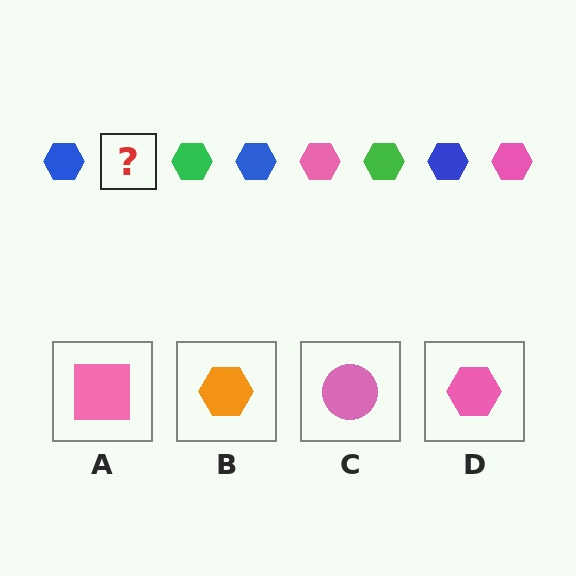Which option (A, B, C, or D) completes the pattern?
D.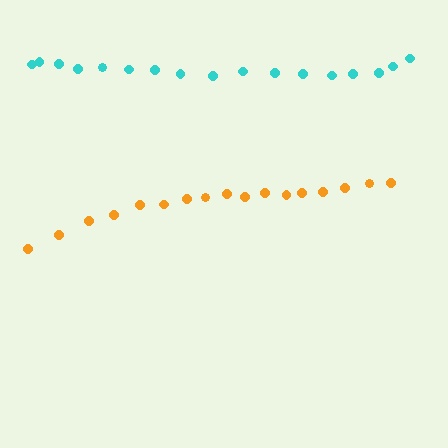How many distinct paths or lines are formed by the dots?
There are 2 distinct paths.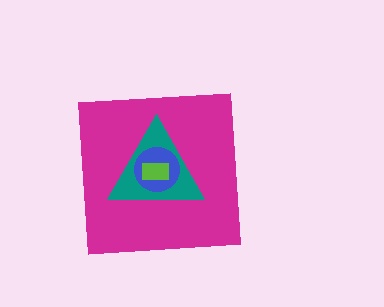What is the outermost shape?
The magenta square.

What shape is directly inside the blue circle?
The lime rectangle.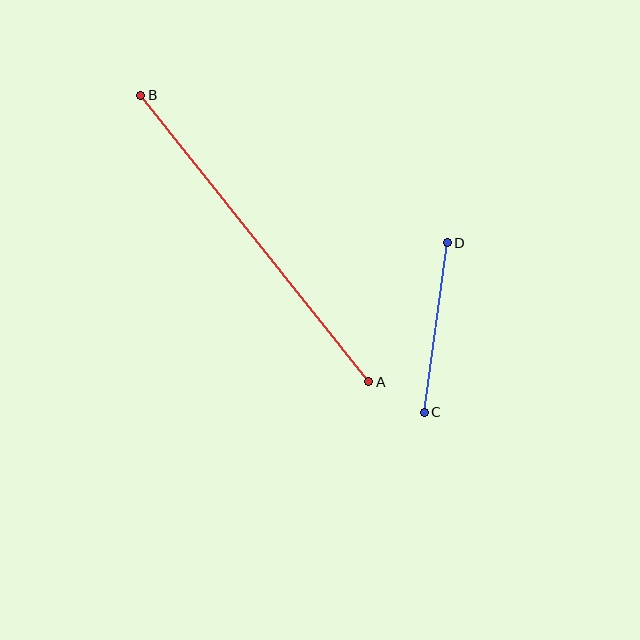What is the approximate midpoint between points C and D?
The midpoint is at approximately (436, 327) pixels.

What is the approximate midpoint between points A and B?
The midpoint is at approximately (255, 238) pixels.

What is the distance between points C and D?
The distance is approximately 171 pixels.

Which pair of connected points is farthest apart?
Points A and B are farthest apart.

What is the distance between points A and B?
The distance is approximately 366 pixels.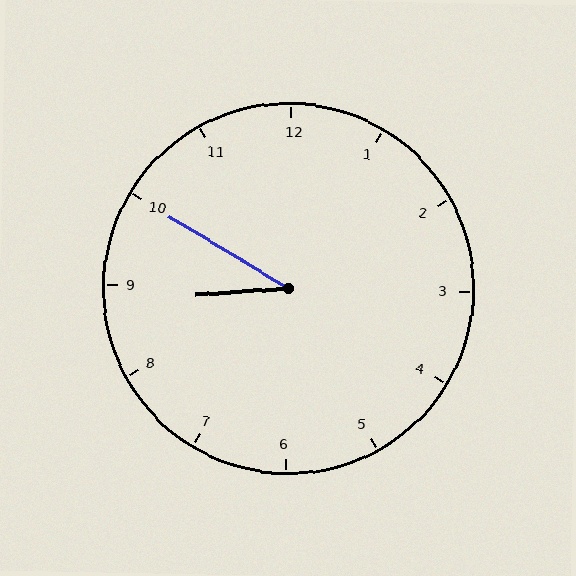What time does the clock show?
8:50.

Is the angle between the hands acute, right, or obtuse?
It is acute.